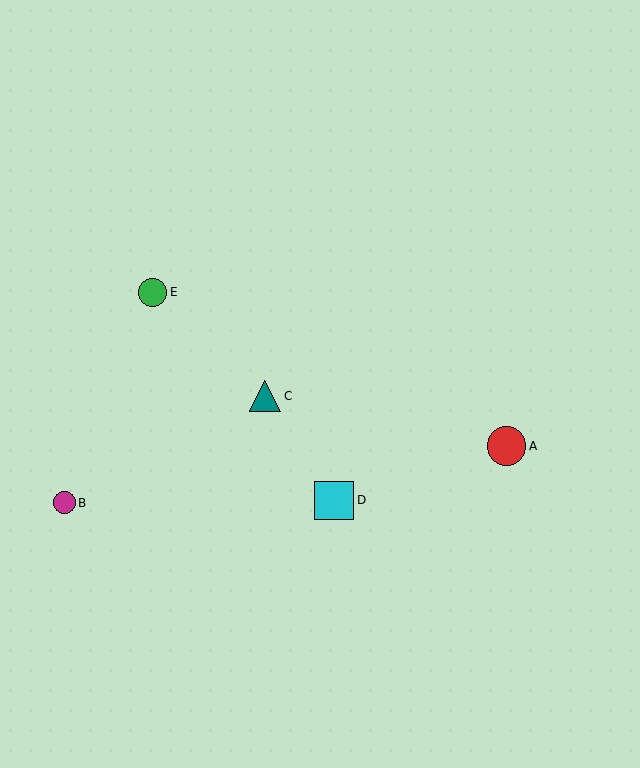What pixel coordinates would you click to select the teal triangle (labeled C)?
Click at (265, 396) to select the teal triangle C.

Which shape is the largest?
The cyan square (labeled D) is the largest.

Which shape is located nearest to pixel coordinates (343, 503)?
The cyan square (labeled D) at (334, 501) is nearest to that location.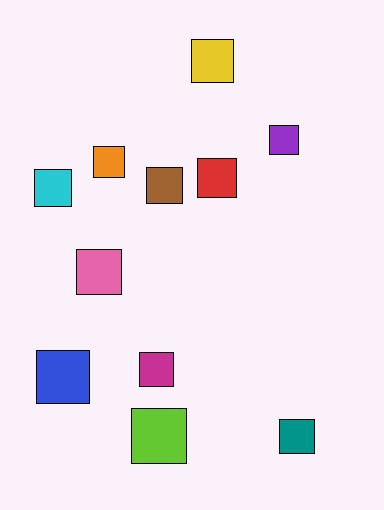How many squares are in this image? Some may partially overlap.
There are 11 squares.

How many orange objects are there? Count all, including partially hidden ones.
There is 1 orange object.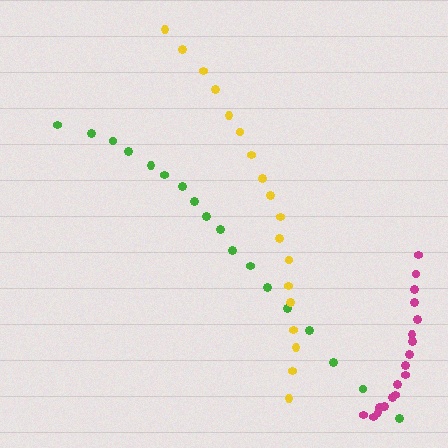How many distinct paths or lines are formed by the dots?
There are 3 distinct paths.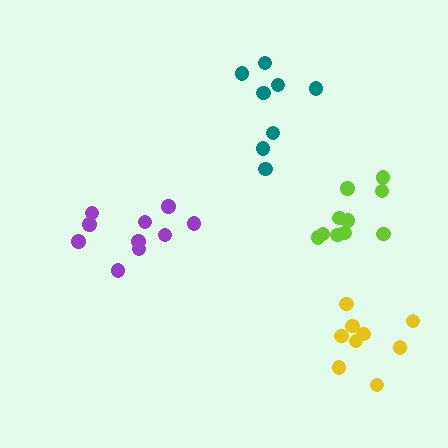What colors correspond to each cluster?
The clusters are colored: teal, purple, yellow, lime.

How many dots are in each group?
Group 1: 8 dots, Group 2: 10 dots, Group 3: 9 dots, Group 4: 10 dots (37 total).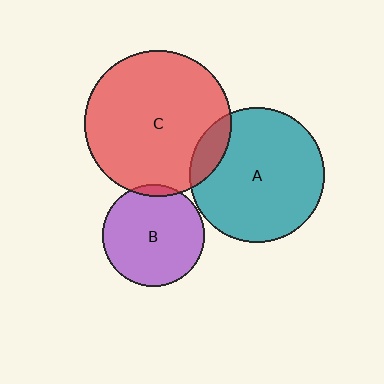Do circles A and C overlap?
Yes.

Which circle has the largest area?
Circle C (red).